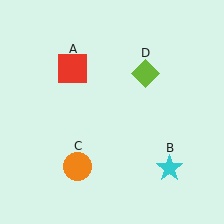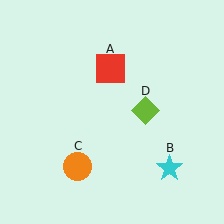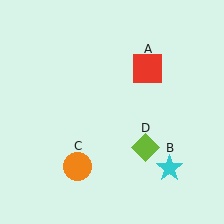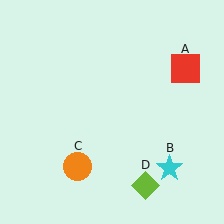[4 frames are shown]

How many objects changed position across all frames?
2 objects changed position: red square (object A), lime diamond (object D).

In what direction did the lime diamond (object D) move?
The lime diamond (object D) moved down.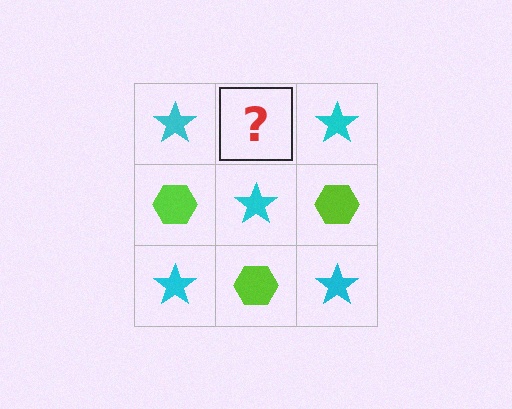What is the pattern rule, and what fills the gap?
The rule is that it alternates cyan star and lime hexagon in a checkerboard pattern. The gap should be filled with a lime hexagon.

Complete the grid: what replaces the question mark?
The question mark should be replaced with a lime hexagon.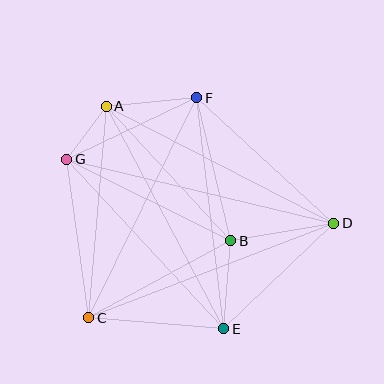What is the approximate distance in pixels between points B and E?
The distance between B and E is approximately 88 pixels.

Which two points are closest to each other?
Points A and G are closest to each other.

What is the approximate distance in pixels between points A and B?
The distance between A and B is approximately 183 pixels.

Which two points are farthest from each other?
Points D and G are farthest from each other.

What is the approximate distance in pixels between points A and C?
The distance between A and C is approximately 212 pixels.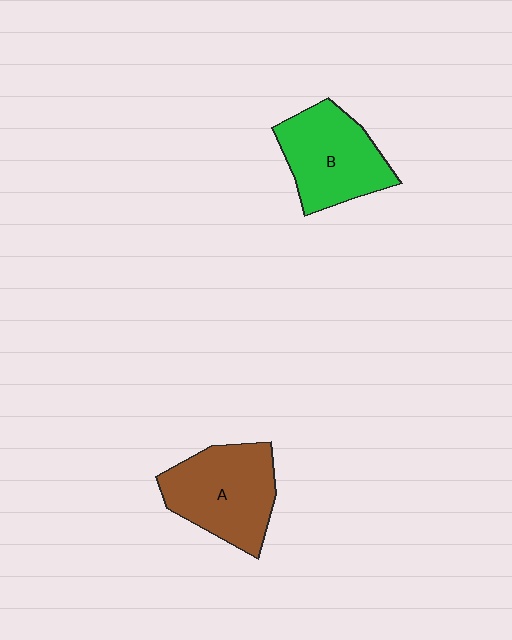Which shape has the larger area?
Shape A (brown).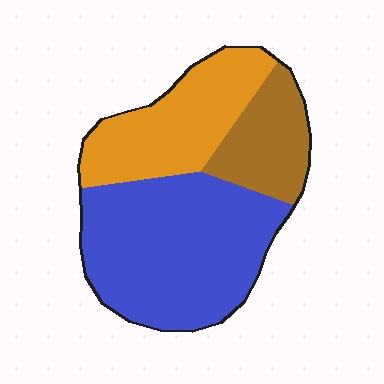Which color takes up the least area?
Brown, at roughly 20%.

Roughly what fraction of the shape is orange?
Orange takes up about one third (1/3) of the shape.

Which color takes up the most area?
Blue, at roughly 50%.